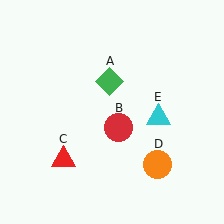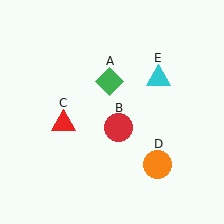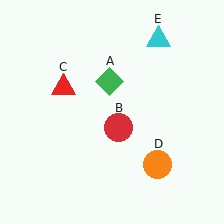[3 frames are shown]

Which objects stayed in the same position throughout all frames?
Green diamond (object A) and red circle (object B) and orange circle (object D) remained stationary.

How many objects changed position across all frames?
2 objects changed position: red triangle (object C), cyan triangle (object E).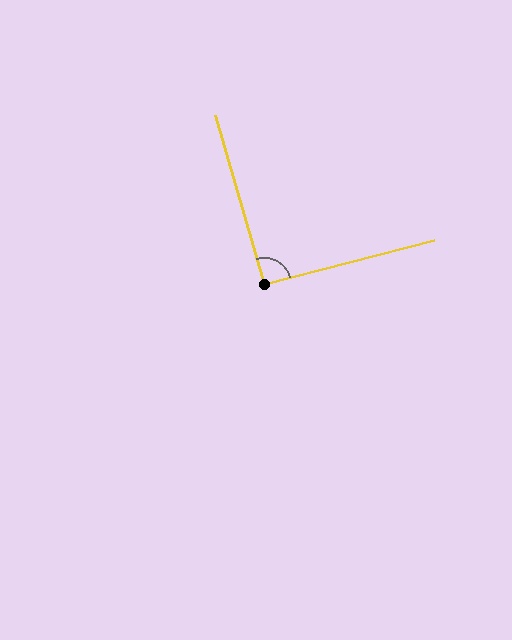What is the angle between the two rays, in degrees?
Approximately 92 degrees.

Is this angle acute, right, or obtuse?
It is approximately a right angle.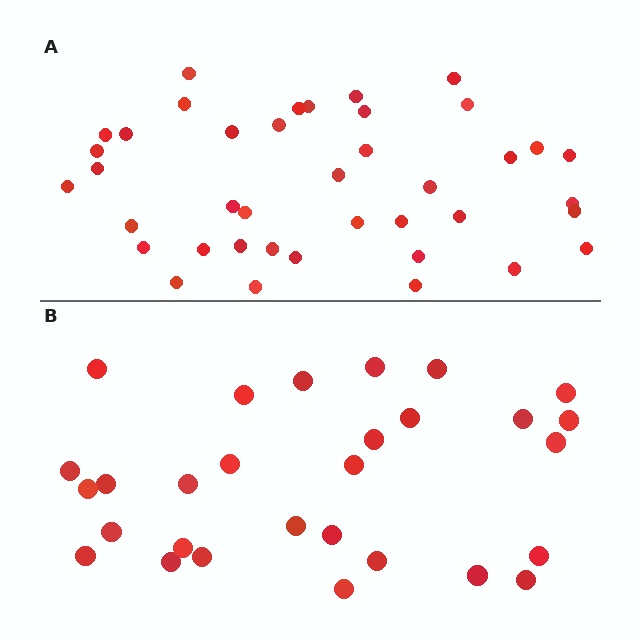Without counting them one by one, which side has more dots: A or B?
Region A (the top region) has more dots.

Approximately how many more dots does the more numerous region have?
Region A has roughly 12 or so more dots than region B.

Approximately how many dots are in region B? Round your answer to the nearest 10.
About 30 dots. (The exact count is 29, which rounds to 30.)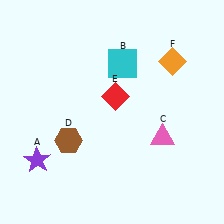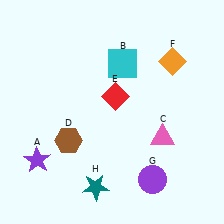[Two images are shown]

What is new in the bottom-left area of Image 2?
A teal star (H) was added in the bottom-left area of Image 2.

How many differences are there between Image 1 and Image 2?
There are 2 differences between the two images.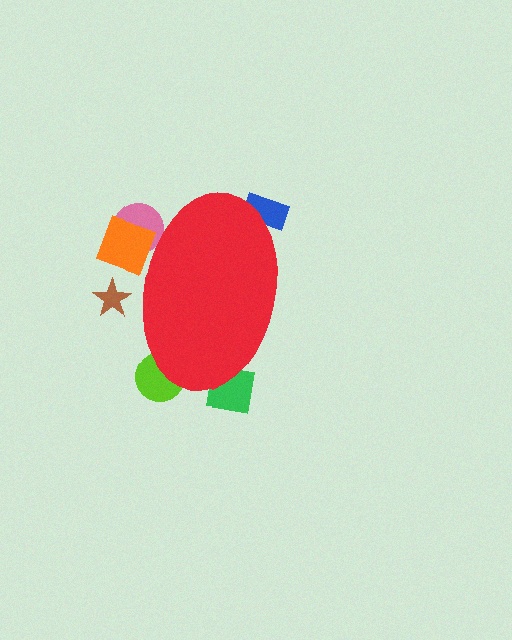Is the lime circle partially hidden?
Yes, the lime circle is partially hidden behind the red ellipse.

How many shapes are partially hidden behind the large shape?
6 shapes are partially hidden.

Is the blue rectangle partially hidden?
Yes, the blue rectangle is partially hidden behind the red ellipse.